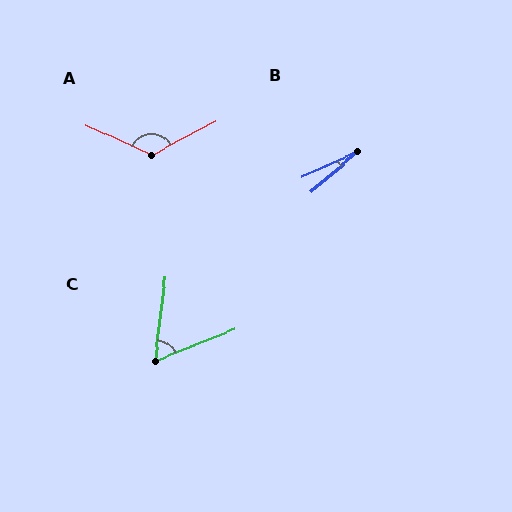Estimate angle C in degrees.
Approximately 62 degrees.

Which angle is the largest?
A, at approximately 127 degrees.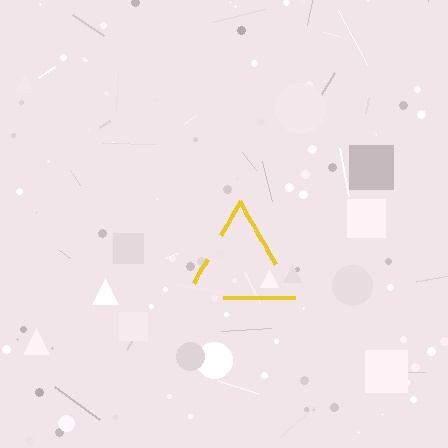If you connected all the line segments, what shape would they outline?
They would outline a triangle.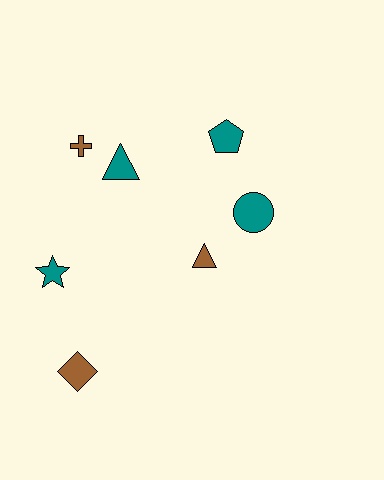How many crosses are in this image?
There is 1 cross.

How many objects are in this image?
There are 7 objects.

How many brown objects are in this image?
There are 3 brown objects.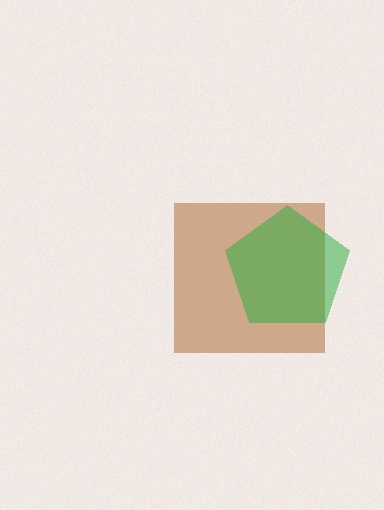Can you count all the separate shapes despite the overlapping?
Yes, there are 2 separate shapes.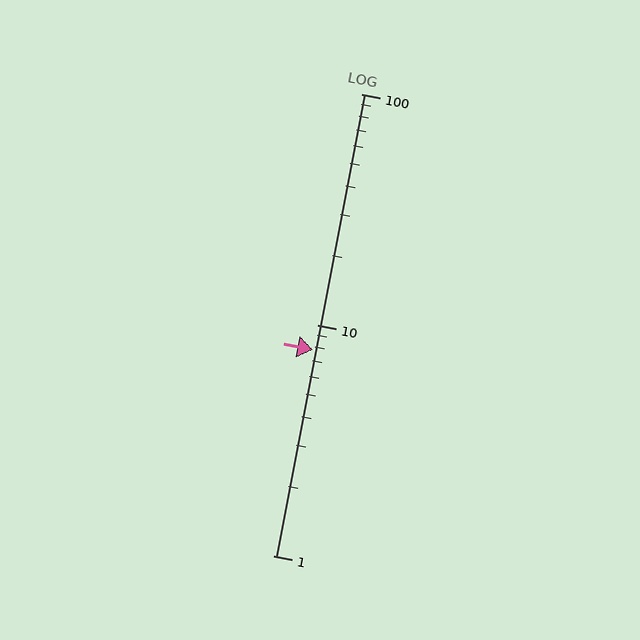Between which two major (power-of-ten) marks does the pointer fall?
The pointer is between 1 and 10.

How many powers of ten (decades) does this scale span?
The scale spans 2 decades, from 1 to 100.